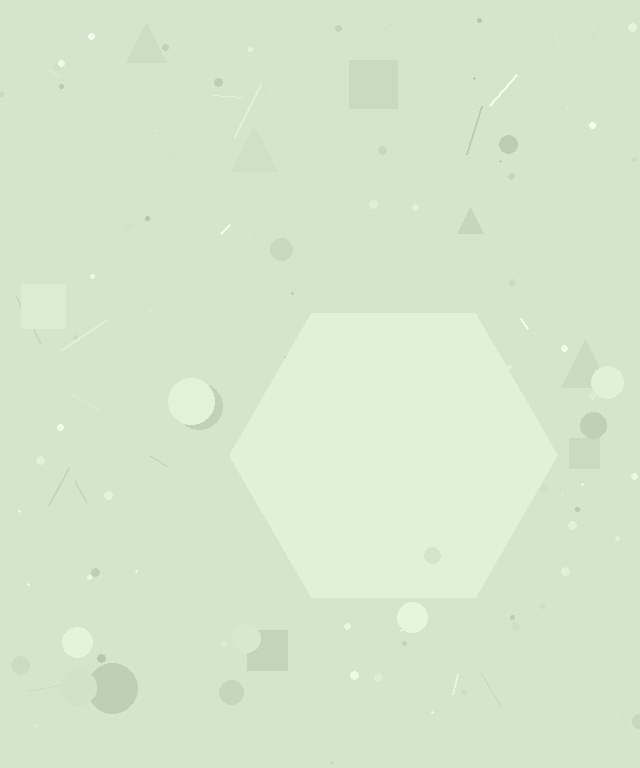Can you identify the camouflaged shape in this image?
The camouflaged shape is a hexagon.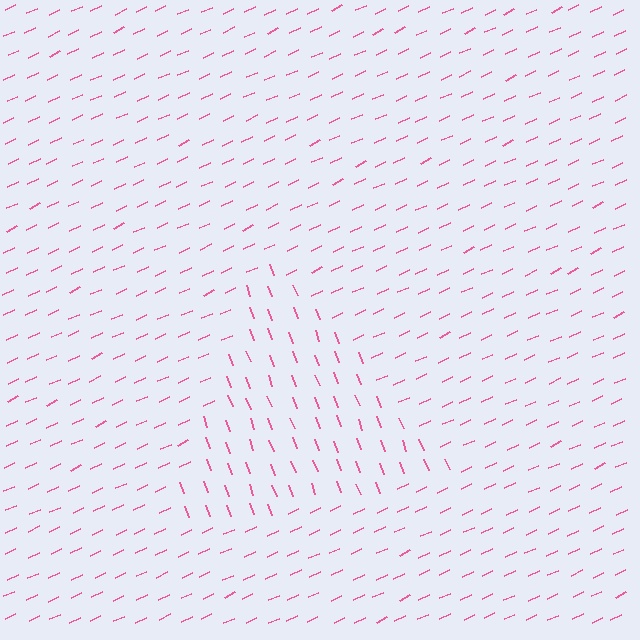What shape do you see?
I see a triangle.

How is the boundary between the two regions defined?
The boundary is defined purely by a change in line orientation (approximately 86 degrees difference). All lines are the same color and thickness.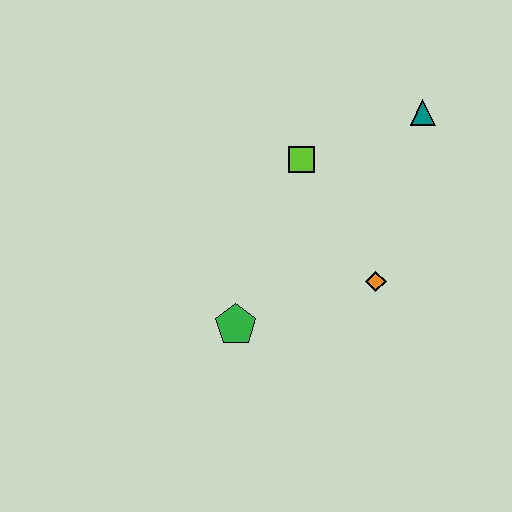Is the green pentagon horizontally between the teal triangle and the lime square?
No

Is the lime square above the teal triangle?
No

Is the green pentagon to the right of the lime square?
No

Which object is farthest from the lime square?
The green pentagon is farthest from the lime square.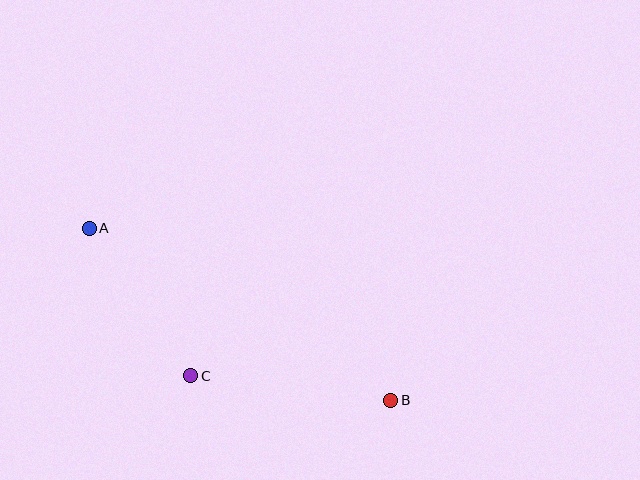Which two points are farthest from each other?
Points A and B are farthest from each other.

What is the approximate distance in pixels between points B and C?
The distance between B and C is approximately 201 pixels.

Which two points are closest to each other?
Points A and C are closest to each other.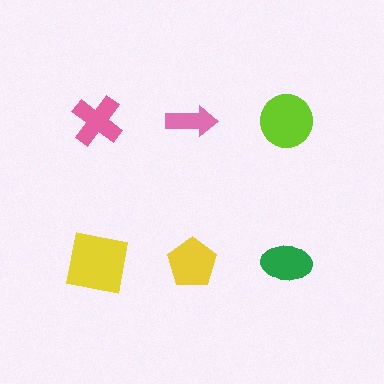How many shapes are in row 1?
3 shapes.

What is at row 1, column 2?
A pink arrow.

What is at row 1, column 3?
A lime circle.